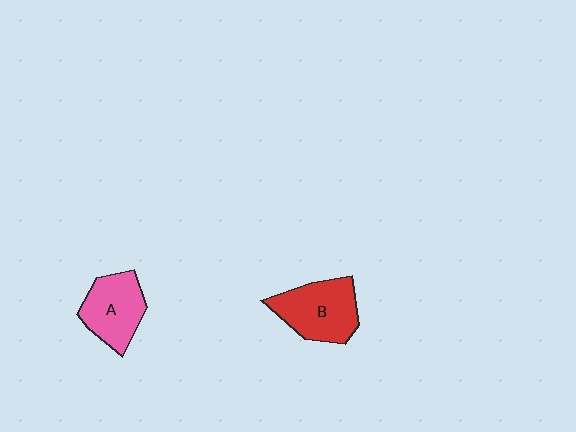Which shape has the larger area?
Shape B (red).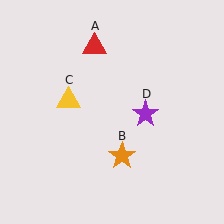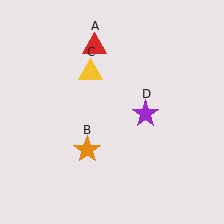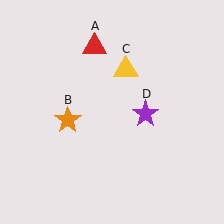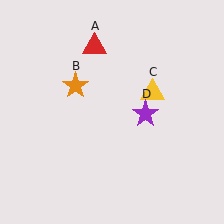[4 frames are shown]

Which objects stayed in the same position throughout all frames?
Red triangle (object A) and purple star (object D) remained stationary.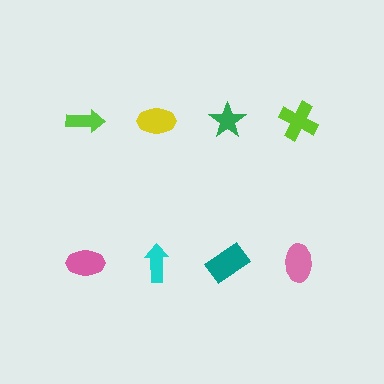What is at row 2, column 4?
A pink ellipse.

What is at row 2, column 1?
A pink ellipse.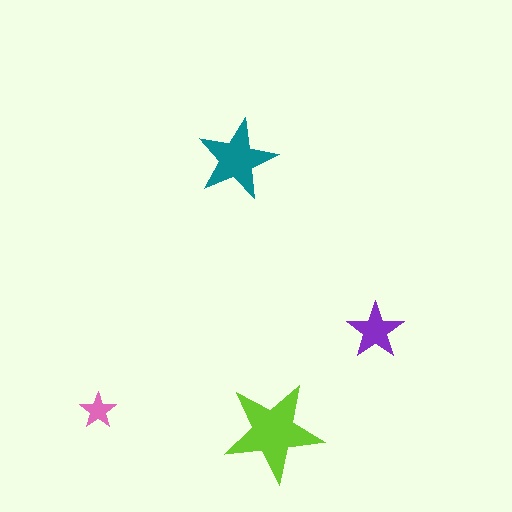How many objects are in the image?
There are 4 objects in the image.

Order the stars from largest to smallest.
the lime one, the teal one, the purple one, the pink one.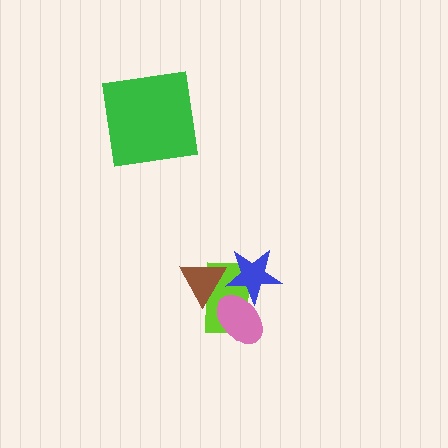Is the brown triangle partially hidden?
No, no other shape covers it.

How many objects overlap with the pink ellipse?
2 objects overlap with the pink ellipse.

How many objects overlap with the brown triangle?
2 objects overlap with the brown triangle.